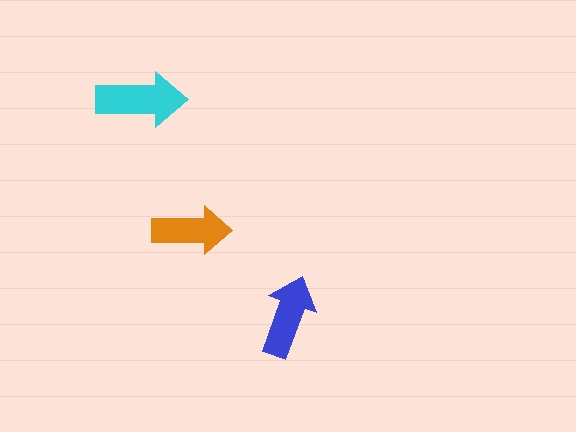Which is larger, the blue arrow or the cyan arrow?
The cyan one.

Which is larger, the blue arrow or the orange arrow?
The blue one.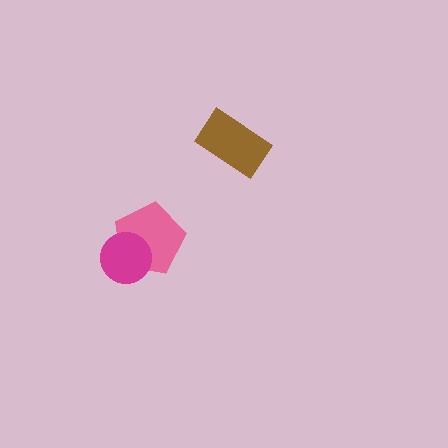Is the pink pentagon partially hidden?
Yes, it is partially covered by another shape.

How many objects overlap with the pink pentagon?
1 object overlaps with the pink pentagon.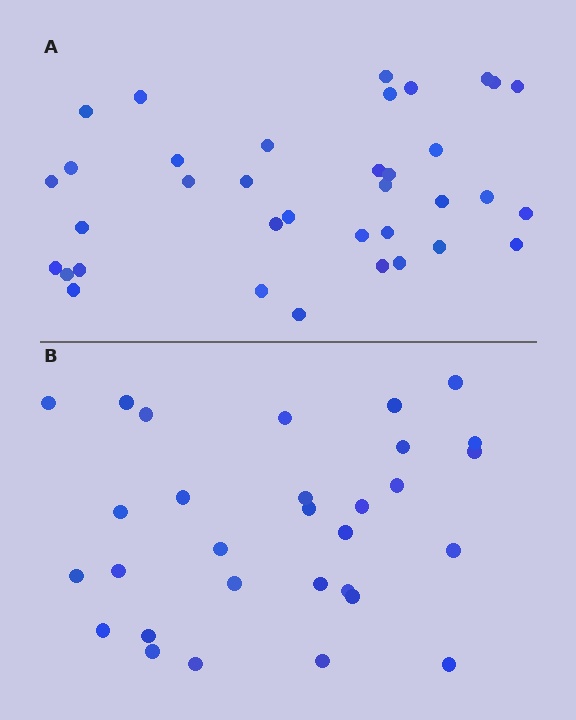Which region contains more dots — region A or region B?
Region A (the top region) has more dots.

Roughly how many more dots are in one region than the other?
Region A has about 6 more dots than region B.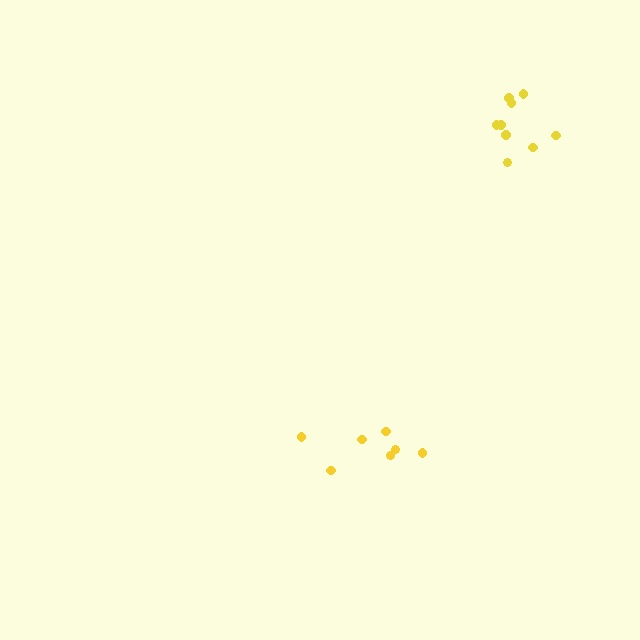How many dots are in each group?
Group 1: 7 dots, Group 2: 9 dots (16 total).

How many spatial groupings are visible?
There are 2 spatial groupings.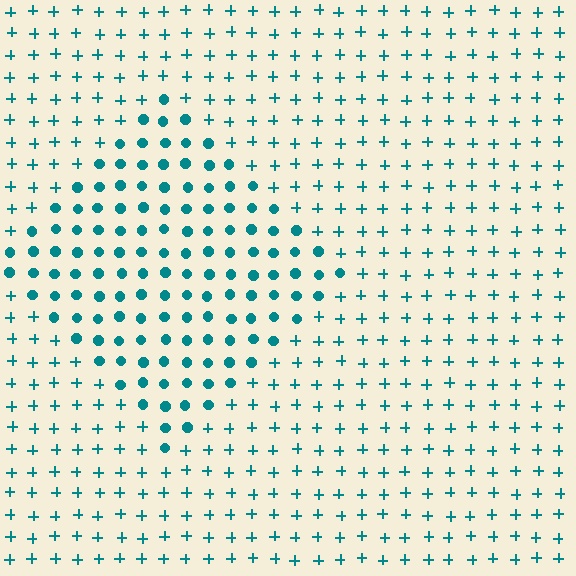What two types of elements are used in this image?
The image uses circles inside the diamond region and plus signs outside it.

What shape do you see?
I see a diamond.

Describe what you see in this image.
The image is filled with small teal elements arranged in a uniform grid. A diamond-shaped region contains circles, while the surrounding area contains plus signs. The boundary is defined purely by the change in element shape.